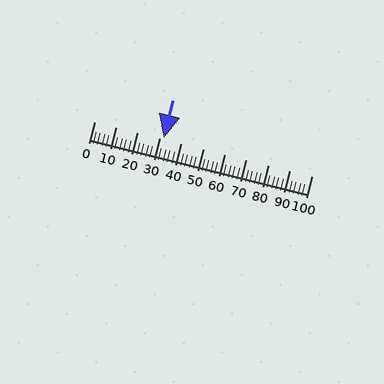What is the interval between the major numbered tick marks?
The major tick marks are spaced 10 units apart.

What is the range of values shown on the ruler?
The ruler shows values from 0 to 100.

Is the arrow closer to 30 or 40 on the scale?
The arrow is closer to 30.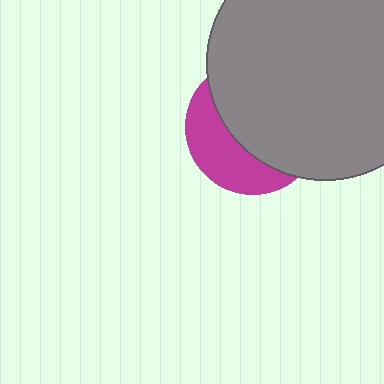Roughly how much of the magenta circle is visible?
A small part of it is visible (roughly 36%).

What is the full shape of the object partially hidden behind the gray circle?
The partially hidden object is a magenta circle.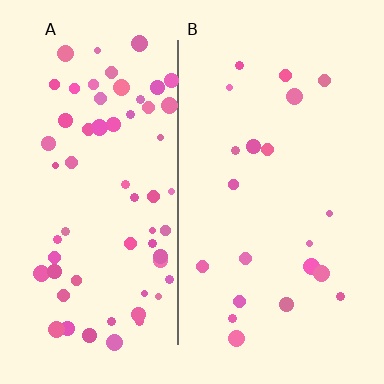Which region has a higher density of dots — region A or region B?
A (the left).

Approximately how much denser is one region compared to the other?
Approximately 3.1× — region A over region B.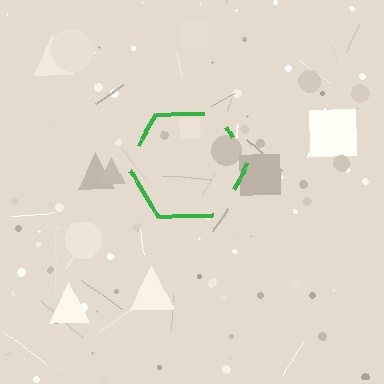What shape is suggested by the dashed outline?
The dashed outline suggests a hexagon.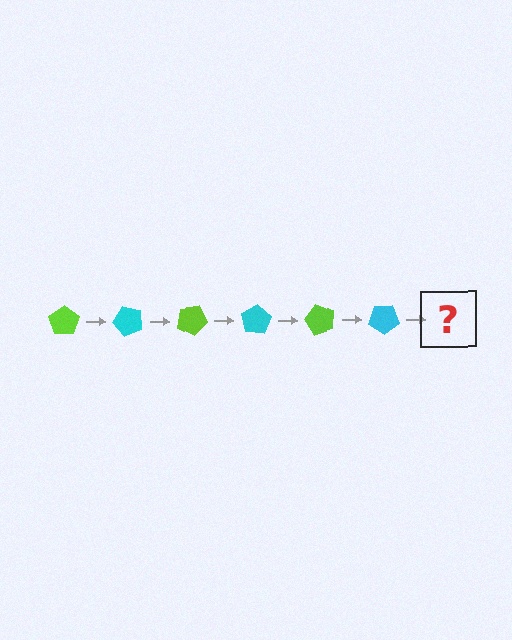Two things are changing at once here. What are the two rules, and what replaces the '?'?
The two rules are that it rotates 50 degrees each step and the color cycles through lime and cyan. The '?' should be a lime pentagon, rotated 300 degrees from the start.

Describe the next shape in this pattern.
It should be a lime pentagon, rotated 300 degrees from the start.